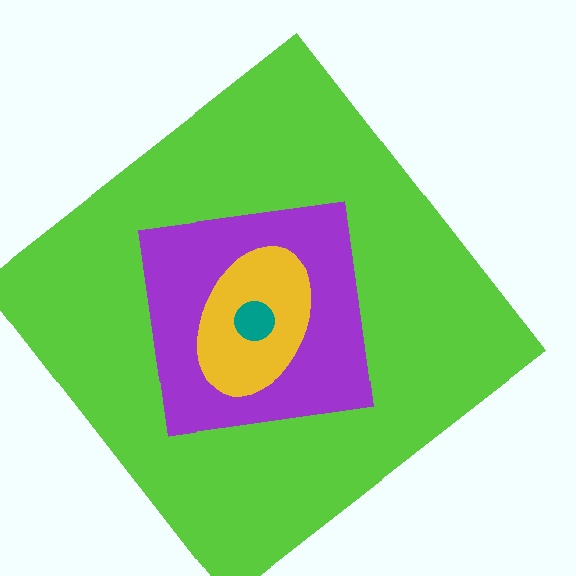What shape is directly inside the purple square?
The yellow ellipse.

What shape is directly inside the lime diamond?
The purple square.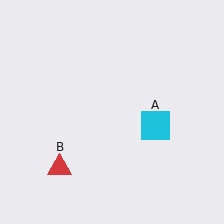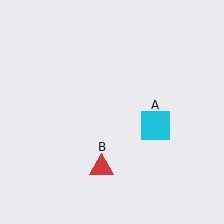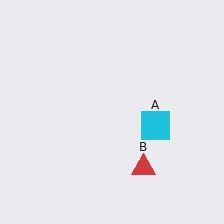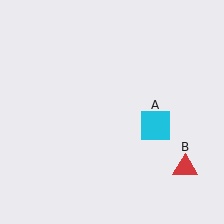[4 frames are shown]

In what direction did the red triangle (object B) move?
The red triangle (object B) moved right.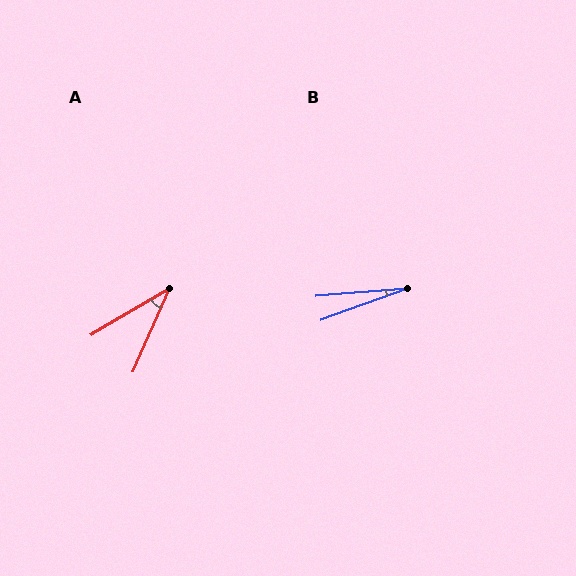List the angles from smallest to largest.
B (16°), A (36°).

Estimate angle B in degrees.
Approximately 16 degrees.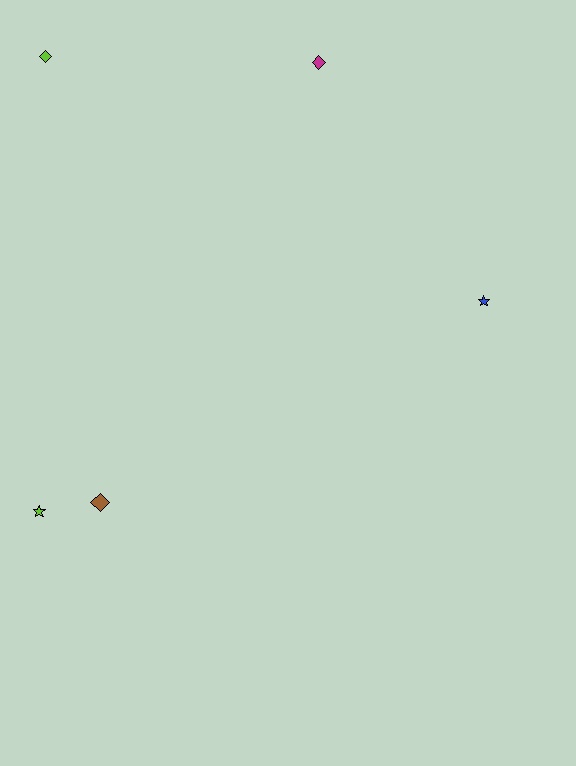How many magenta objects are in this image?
There is 1 magenta object.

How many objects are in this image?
There are 5 objects.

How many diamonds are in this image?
There are 3 diamonds.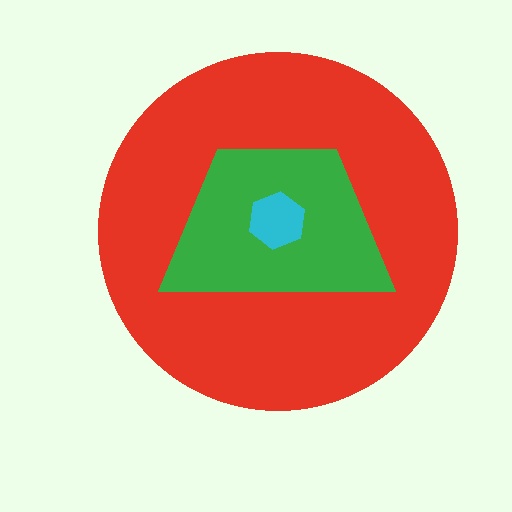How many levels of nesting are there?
3.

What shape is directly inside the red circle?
The green trapezoid.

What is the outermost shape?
The red circle.